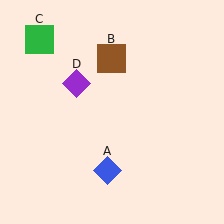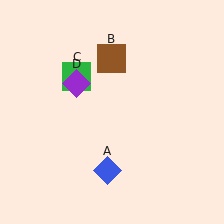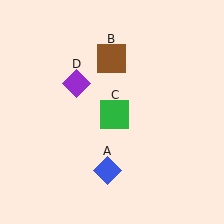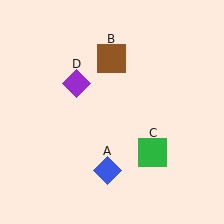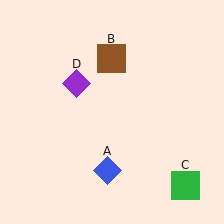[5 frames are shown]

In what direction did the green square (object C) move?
The green square (object C) moved down and to the right.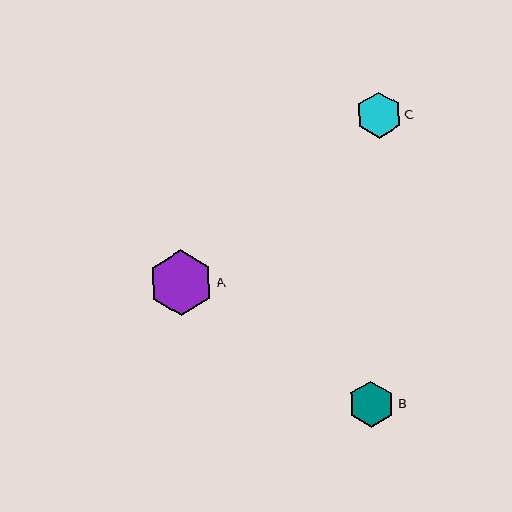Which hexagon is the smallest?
Hexagon C is the smallest with a size of approximately 46 pixels.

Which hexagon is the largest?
Hexagon A is the largest with a size of approximately 65 pixels.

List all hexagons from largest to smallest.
From largest to smallest: A, B, C.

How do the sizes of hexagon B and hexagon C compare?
Hexagon B and hexagon C are approximately the same size.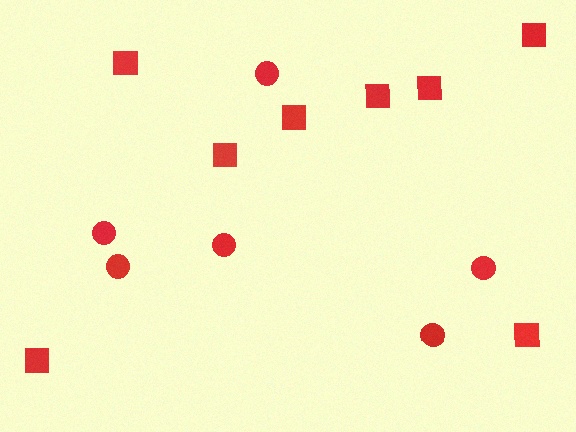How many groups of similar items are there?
There are 2 groups: one group of circles (6) and one group of squares (8).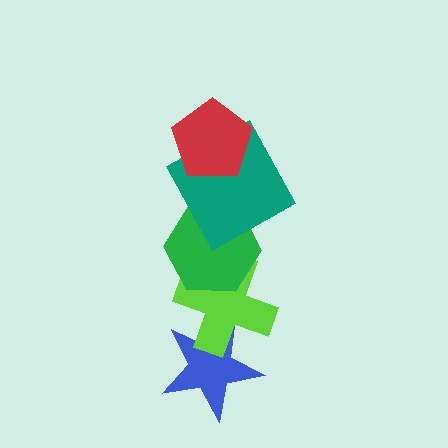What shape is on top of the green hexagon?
The teal square is on top of the green hexagon.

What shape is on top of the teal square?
The red pentagon is on top of the teal square.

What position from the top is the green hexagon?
The green hexagon is 3rd from the top.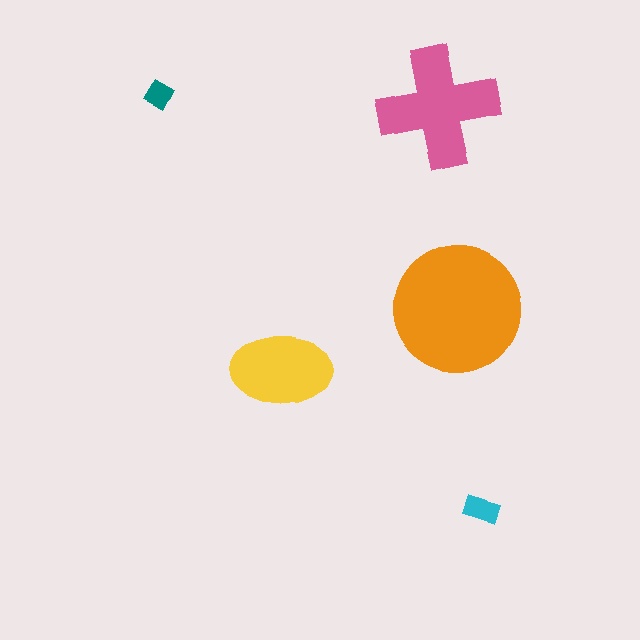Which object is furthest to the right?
The cyan rectangle is rightmost.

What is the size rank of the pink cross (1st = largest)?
2nd.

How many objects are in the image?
There are 5 objects in the image.